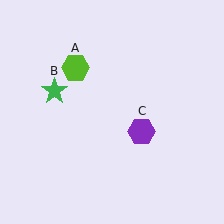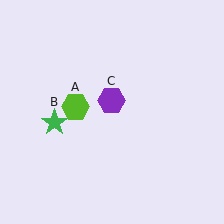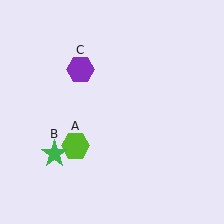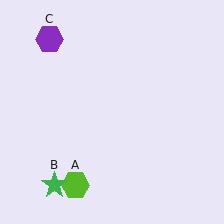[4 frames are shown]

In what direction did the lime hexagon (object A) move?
The lime hexagon (object A) moved down.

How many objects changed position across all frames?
3 objects changed position: lime hexagon (object A), green star (object B), purple hexagon (object C).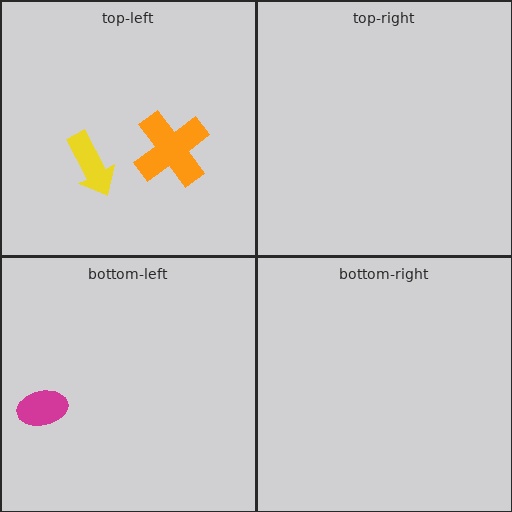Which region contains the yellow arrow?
The top-left region.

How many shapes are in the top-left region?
2.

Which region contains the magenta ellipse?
The bottom-left region.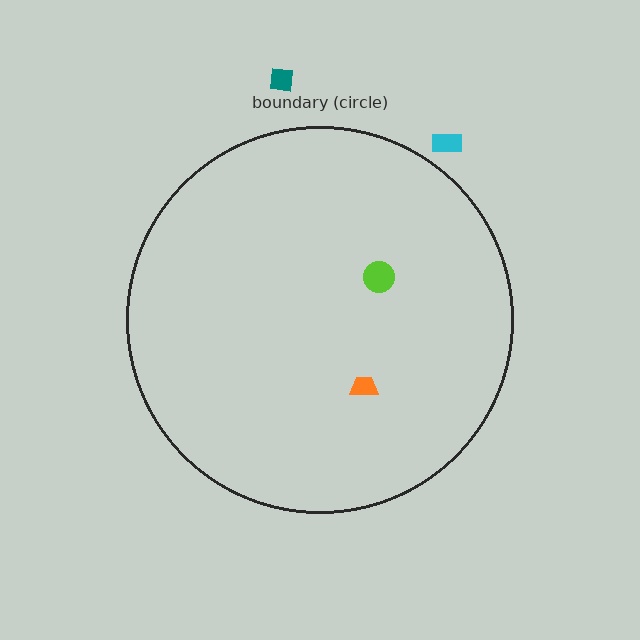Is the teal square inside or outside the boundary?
Outside.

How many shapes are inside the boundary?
2 inside, 2 outside.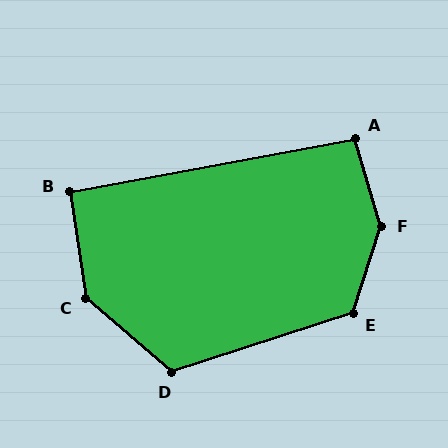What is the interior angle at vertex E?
Approximately 126 degrees (obtuse).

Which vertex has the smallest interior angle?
B, at approximately 92 degrees.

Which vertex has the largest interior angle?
F, at approximately 146 degrees.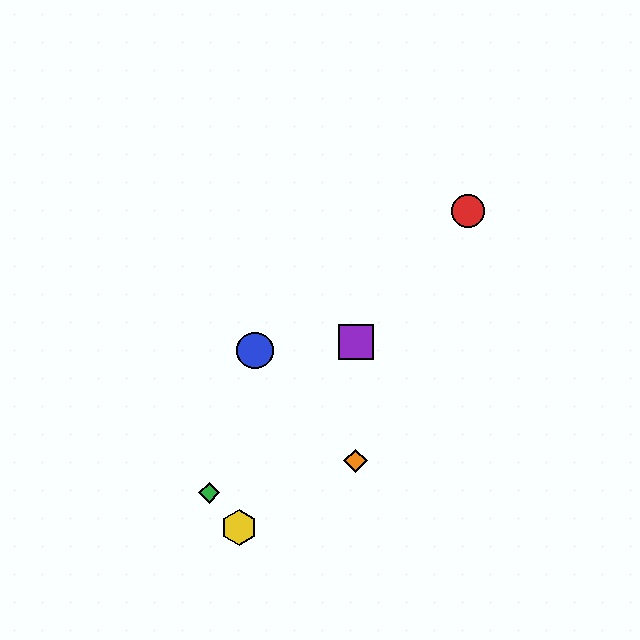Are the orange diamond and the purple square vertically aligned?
Yes, both are at x≈356.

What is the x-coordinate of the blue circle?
The blue circle is at x≈255.